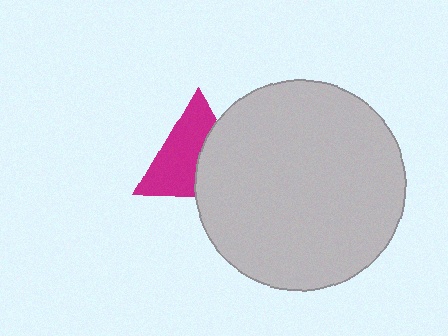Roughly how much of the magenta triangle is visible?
About half of it is visible (roughly 59%).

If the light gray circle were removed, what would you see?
You would see the complete magenta triangle.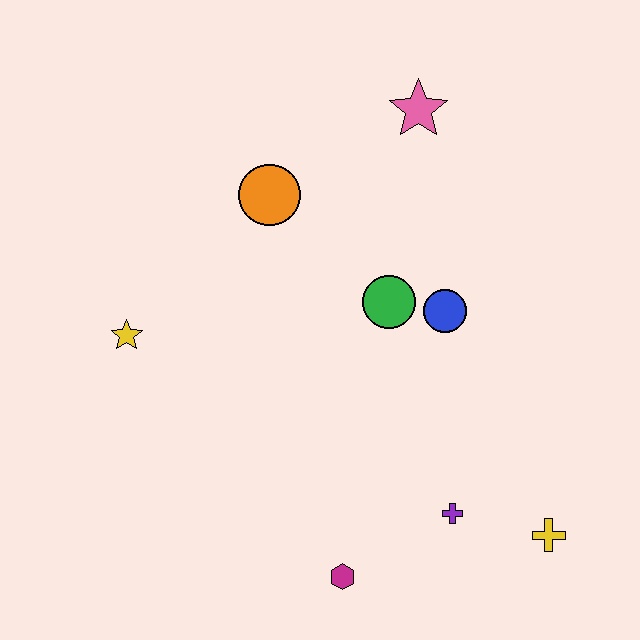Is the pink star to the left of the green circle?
No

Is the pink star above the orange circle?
Yes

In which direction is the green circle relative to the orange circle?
The green circle is to the right of the orange circle.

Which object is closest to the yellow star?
The orange circle is closest to the yellow star.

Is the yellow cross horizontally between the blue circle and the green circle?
No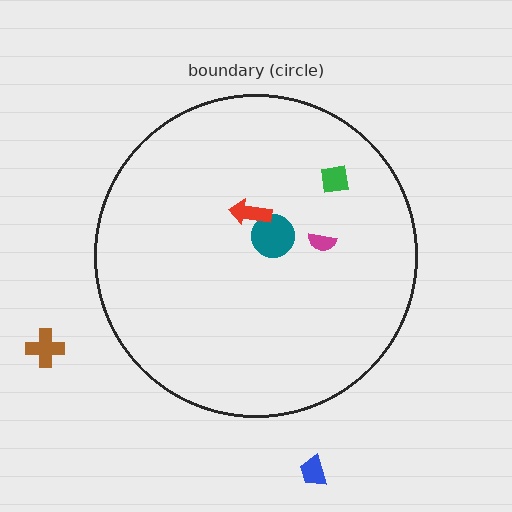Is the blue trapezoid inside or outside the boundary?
Outside.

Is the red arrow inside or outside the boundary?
Inside.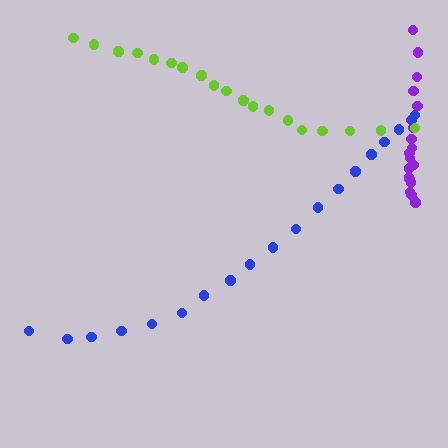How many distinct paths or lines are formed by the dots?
There are 3 distinct paths.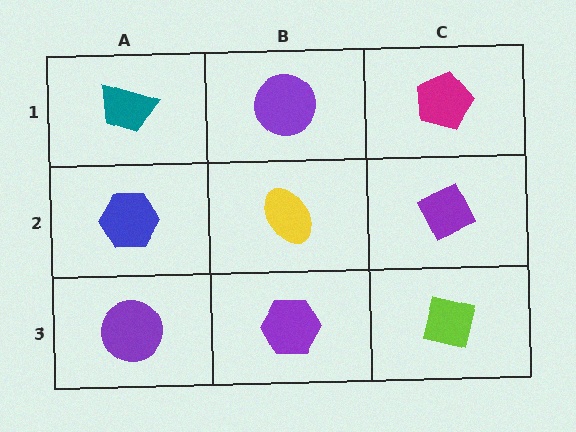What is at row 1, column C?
A magenta pentagon.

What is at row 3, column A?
A purple circle.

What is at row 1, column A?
A teal trapezoid.